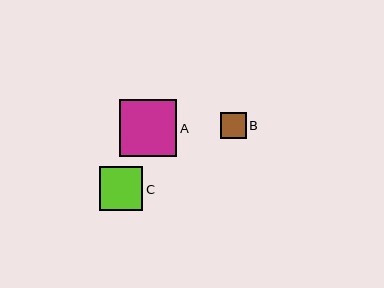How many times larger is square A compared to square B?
Square A is approximately 2.3 times the size of square B.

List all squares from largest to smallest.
From largest to smallest: A, C, B.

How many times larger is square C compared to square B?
Square C is approximately 1.7 times the size of square B.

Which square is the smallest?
Square B is the smallest with a size of approximately 25 pixels.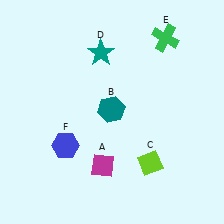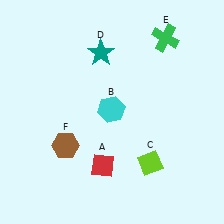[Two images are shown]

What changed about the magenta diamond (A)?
In Image 1, A is magenta. In Image 2, it changed to red.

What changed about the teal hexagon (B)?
In Image 1, B is teal. In Image 2, it changed to cyan.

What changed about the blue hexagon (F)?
In Image 1, F is blue. In Image 2, it changed to brown.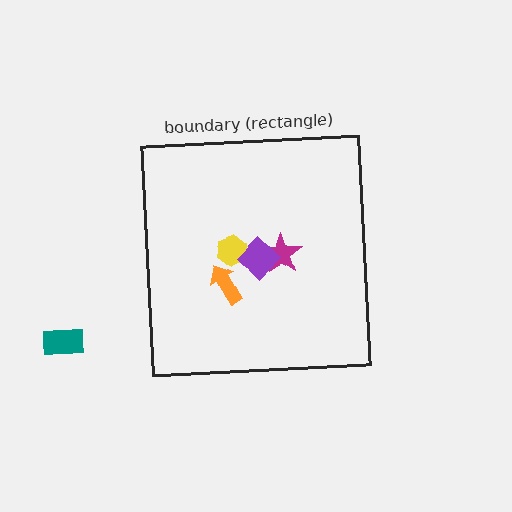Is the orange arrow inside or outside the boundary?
Inside.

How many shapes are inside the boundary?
4 inside, 1 outside.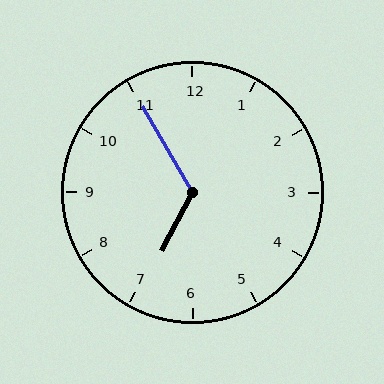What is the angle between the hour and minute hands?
Approximately 122 degrees.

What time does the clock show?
6:55.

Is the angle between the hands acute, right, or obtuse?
It is obtuse.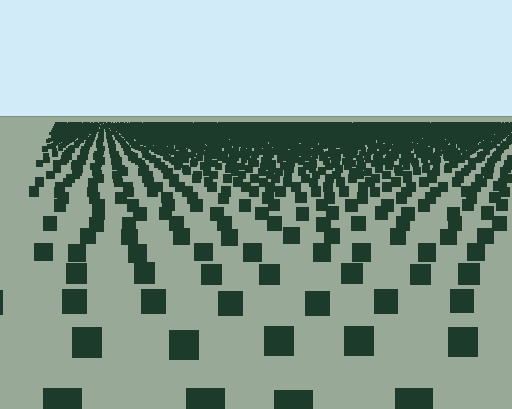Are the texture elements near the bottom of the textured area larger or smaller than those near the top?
Larger. Near the bottom, elements are closer to the viewer and appear at a bigger on-screen size.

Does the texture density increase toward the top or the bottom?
Density increases toward the top.